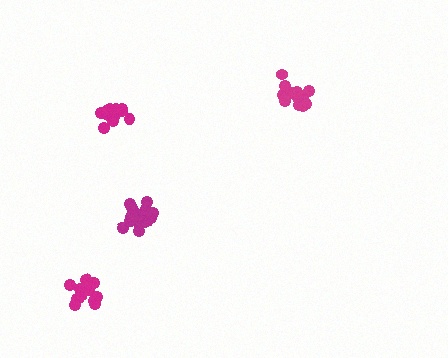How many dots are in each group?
Group 1: 14 dots, Group 2: 17 dots, Group 3: 15 dots, Group 4: 13 dots (59 total).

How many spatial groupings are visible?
There are 4 spatial groupings.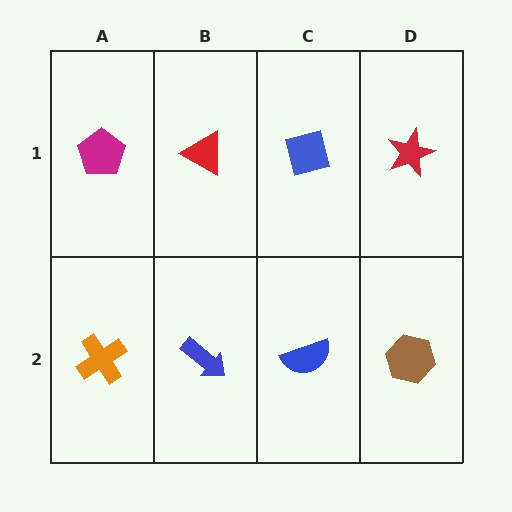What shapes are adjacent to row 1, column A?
An orange cross (row 2, column A), a red triangle (row 1, column B).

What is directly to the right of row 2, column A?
A blue arrow.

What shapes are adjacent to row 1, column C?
A blue semicircle (row 2, column C), a red triangle (row 1, column B), a red star (row 1, column D).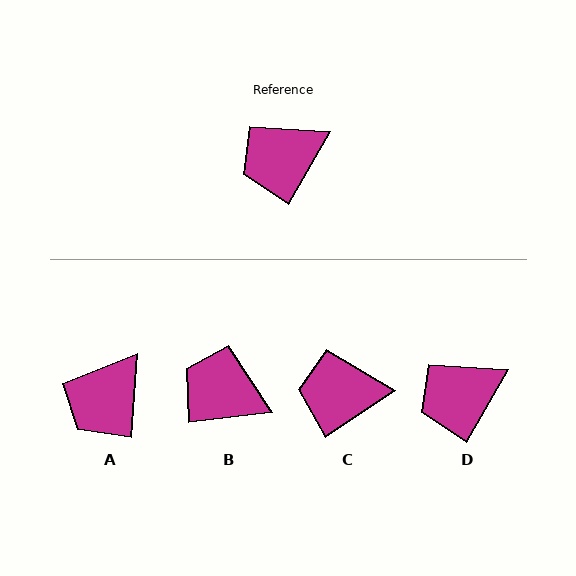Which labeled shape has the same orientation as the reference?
D.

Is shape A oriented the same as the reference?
No, it is off by about 26 degrees.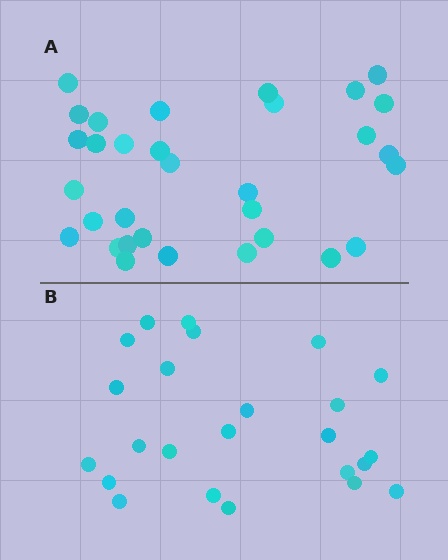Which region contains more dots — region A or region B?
Region A (the top region) has more dots.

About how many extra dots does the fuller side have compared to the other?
Region A has roughly 8 or so more dots than region B.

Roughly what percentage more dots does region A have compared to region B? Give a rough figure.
About 35% more.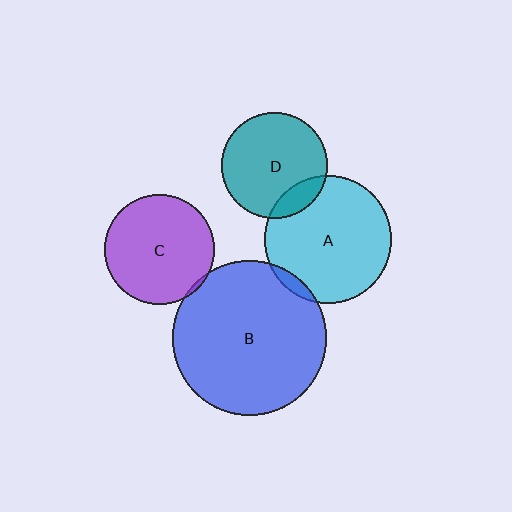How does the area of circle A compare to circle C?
Approximately 1.3 times.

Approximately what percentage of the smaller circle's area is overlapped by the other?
Approximately 5%.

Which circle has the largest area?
Circle B (blue).